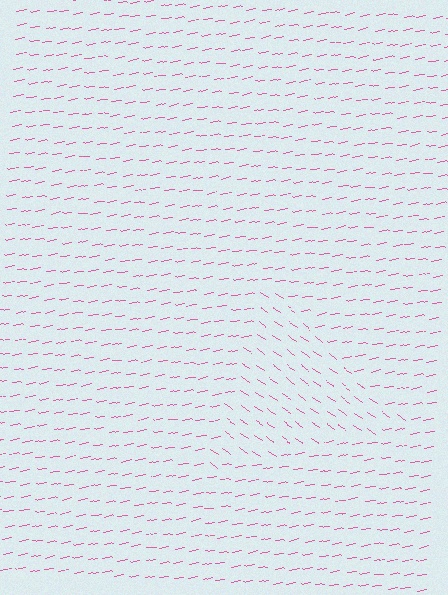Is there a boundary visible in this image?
Yes, there is a texture boundary formed by a change in line orientation.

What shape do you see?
I see a triangle.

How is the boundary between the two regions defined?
The boundary is defined purely by a change in line orientation (approximately 45 degrees difference). All lines are the same color and thickness.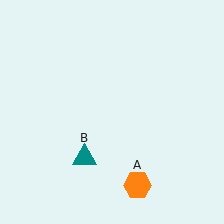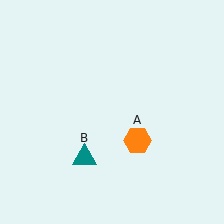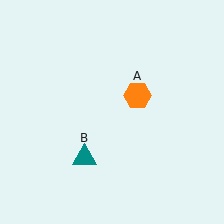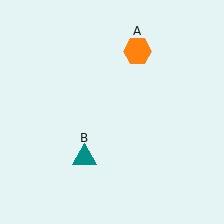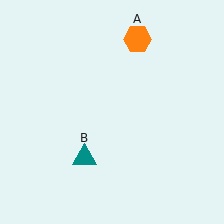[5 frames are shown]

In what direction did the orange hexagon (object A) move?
The orange hexagon (object A) moved up.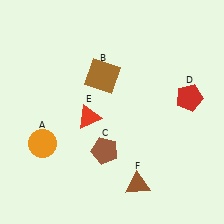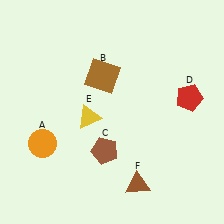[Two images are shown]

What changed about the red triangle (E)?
In Image 1, E is red. In Image 2, it changed to yellow.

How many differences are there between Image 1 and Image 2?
There is 1 difference between the two images.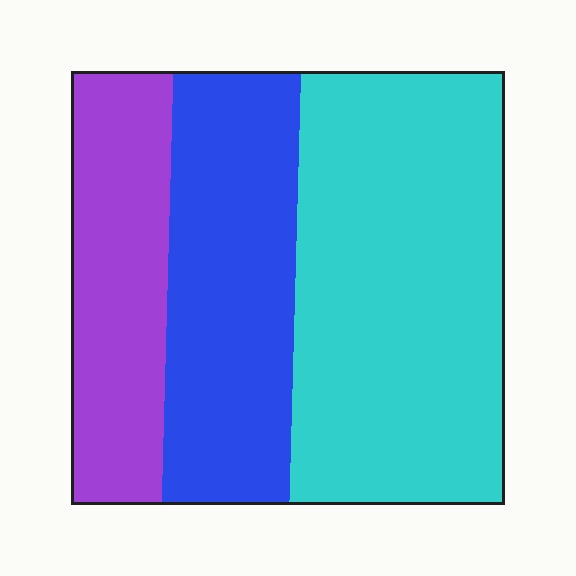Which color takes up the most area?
Cyan, at roughly 50%.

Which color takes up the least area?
Purple, at roughly 20%.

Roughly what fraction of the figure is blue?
Blue covers roughly 30% of the figure.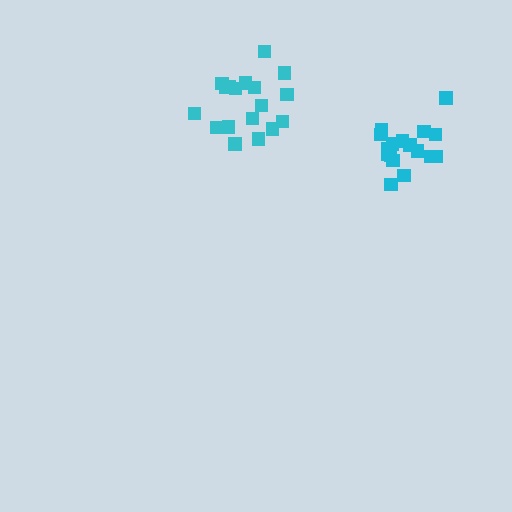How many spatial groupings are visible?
There are 2 spatial groupings.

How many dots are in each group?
Group 1: 18 dots, Group 2: 17 dots (35 total).